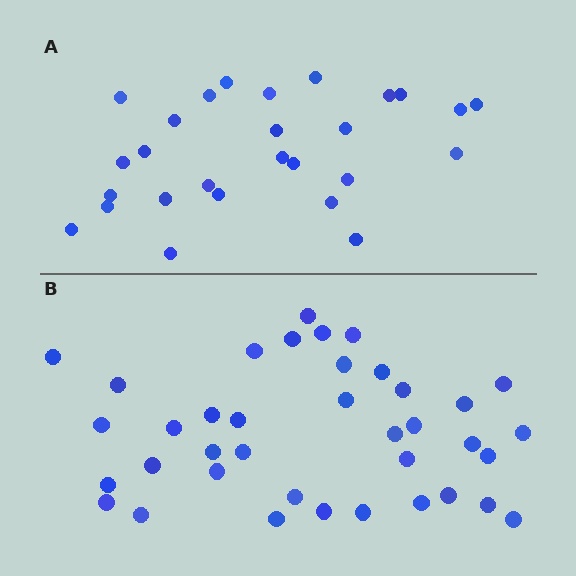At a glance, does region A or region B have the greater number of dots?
Region B (the bottom region) has more dots.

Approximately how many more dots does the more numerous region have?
Region B has roughly 12 or so more dots than region A.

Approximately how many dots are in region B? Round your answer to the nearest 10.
About 40 dots. (The exact count is 38, which rounds to 40.)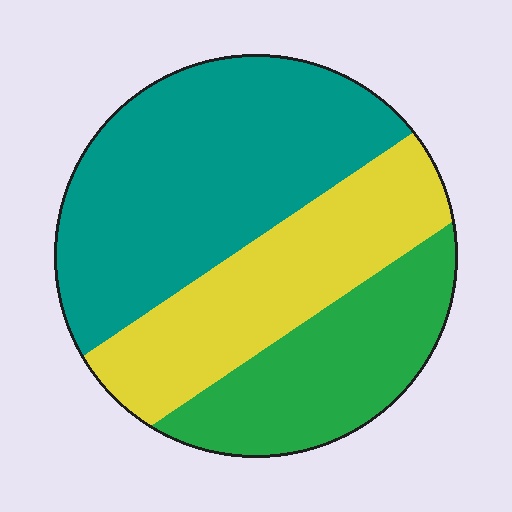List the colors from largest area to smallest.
From largest to smallest: teal, yellow, green.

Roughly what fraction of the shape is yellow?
Yellow covers about 30% of the shape.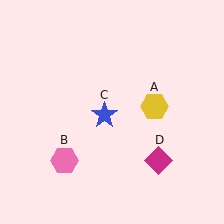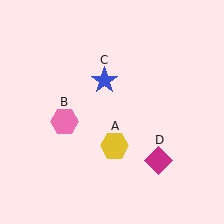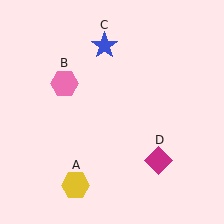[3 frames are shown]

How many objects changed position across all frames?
3 objects changed position: yellow hexagon (object A), pink hexagon (object B), blue star (object C).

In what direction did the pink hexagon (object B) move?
The pink hexagon (object B) moved up.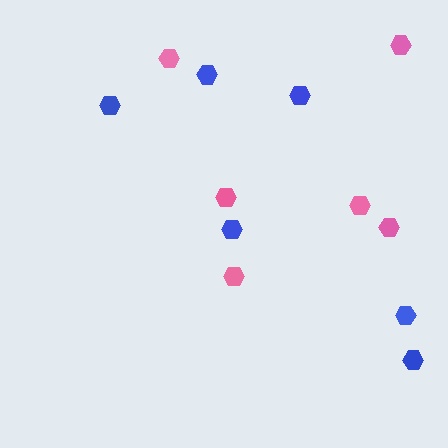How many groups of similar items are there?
There are 2 groups: one group of pink hexagons (6) and one group of blue hexagons (6).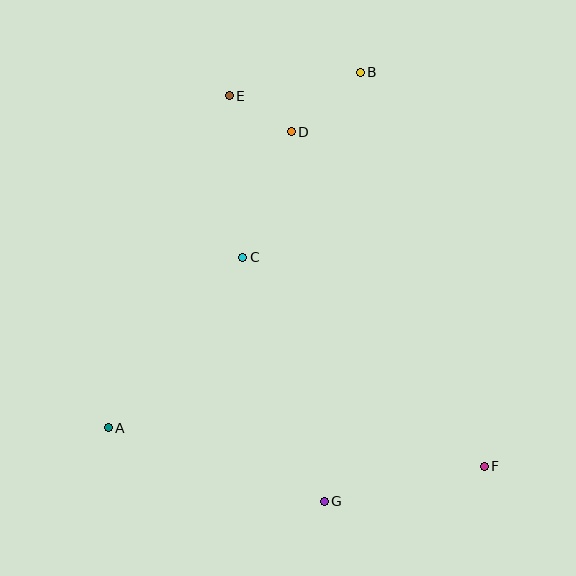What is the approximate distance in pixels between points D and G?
The distance between D and G is approximately 371 pixels.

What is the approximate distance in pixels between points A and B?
The distance between A and B is approximately 436 pixels.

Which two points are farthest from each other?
Points E and F are farthest from each other.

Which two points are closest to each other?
Points D and E are closest to each other.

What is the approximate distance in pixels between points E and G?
The distance between E and G is approximately 417 pixels.